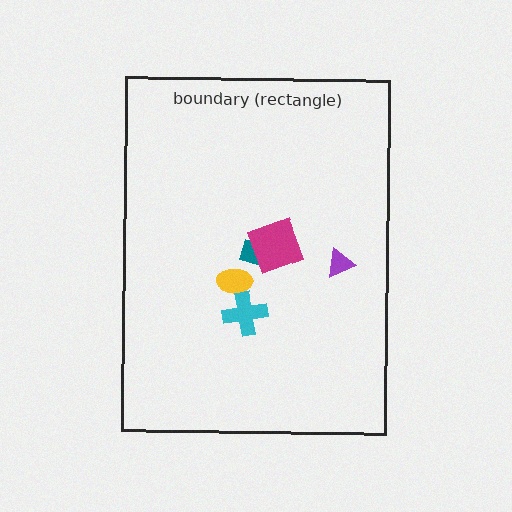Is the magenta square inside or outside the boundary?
Inside.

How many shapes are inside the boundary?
5 inside, 0 outside.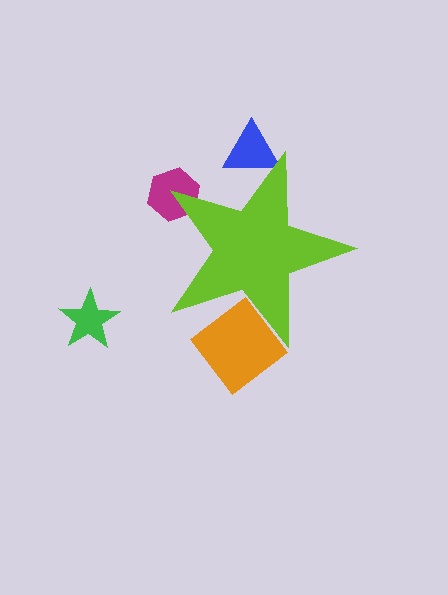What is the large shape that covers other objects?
A lime star.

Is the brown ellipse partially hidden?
Yes, the brown ellipse is partially hidden behind the lime star.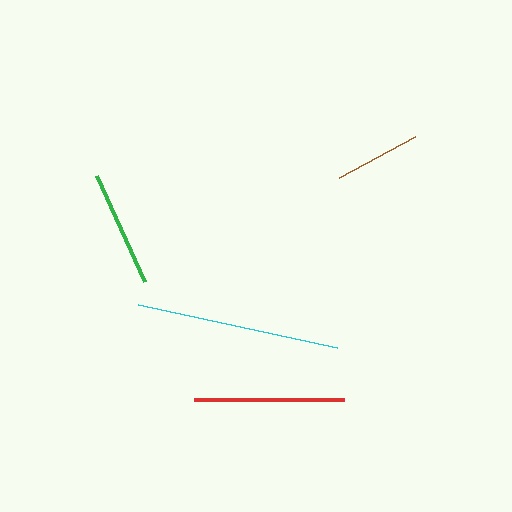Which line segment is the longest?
The cyan line is the longest at approximately 204 pixels.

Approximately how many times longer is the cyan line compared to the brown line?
The cyan line is approximately 2.3 times the length of the brown line.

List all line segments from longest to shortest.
From longest to shortest: cyan, red, green, brown.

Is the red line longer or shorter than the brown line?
The red line is longer than the brown line.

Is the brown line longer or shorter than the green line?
The green line is longer than the brown line.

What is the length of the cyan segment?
The cyan segment is approximately 204 pixels long.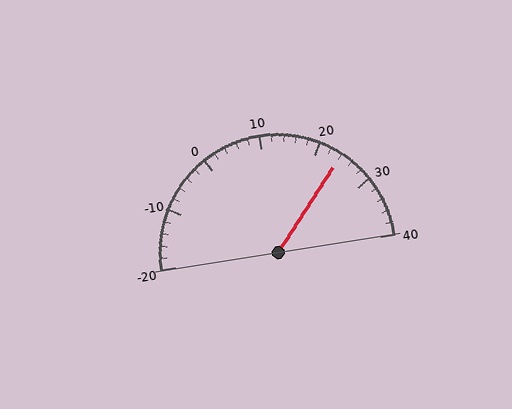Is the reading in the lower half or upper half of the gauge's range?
The reading is in the upper half of the range (-20 to 40).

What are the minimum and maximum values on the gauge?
The gauge ranges from -20 to 40.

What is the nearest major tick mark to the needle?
The nearest major tick mark is 20.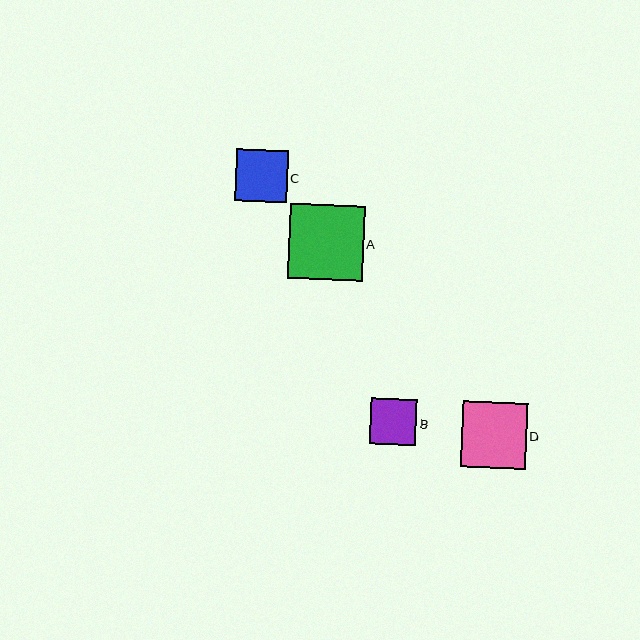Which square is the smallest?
Square B is the smallest with a size of approximately 46 pixels.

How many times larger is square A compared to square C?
Square A is approximately 1.5 times the size of square C.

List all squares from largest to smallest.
From largest to smallest: A, D, C, B.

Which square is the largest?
Square A is the largest with a size of approximately 75 pixels.